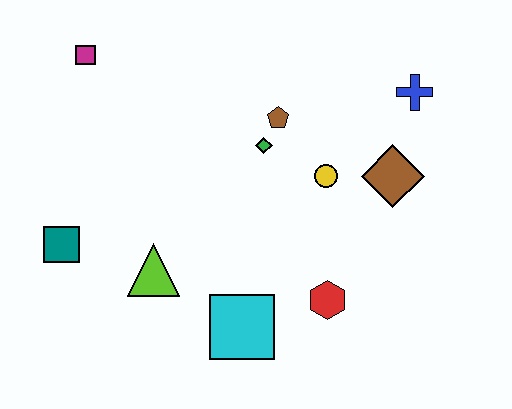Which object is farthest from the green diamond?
The teal square is farthest from the green diamond.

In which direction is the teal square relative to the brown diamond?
The teal square is to the left of the brown diamond.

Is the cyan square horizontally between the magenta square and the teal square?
No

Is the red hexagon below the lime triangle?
Yes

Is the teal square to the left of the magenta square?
Yes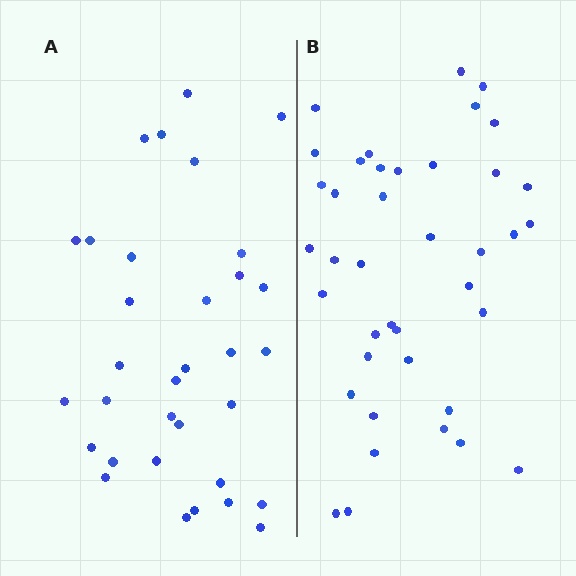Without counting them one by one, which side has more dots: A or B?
Region B (the right region) has more dots.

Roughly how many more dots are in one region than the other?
Region B has roughly 8 or so more dots than region A.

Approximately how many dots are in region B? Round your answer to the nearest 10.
About 40 dots.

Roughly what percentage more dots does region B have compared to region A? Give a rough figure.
About 20% more.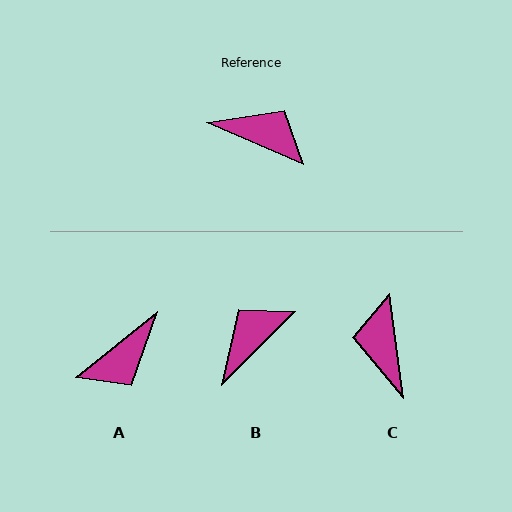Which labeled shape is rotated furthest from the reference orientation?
C, about 121 degrees away.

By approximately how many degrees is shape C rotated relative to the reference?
Approximately 121 degrees counter-clockwise.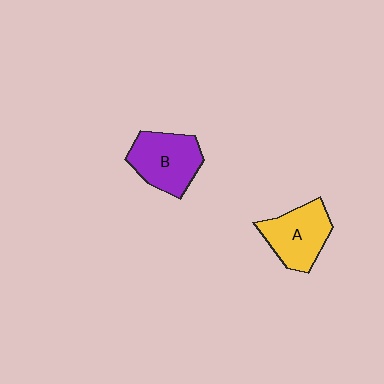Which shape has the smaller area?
Shape A (yellow).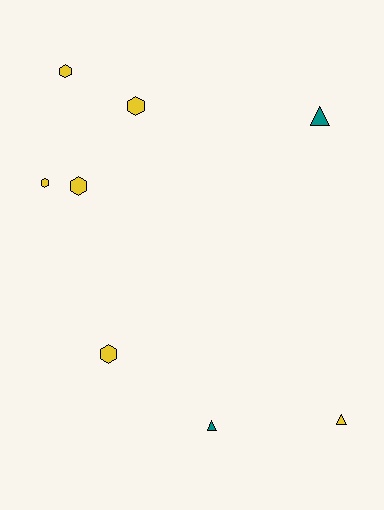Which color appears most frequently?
Yellow, with 6 objects.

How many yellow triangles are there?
There is 1 yellow triangle.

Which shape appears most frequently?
Hexagon, with 5 objects.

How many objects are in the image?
There are 8 objects.